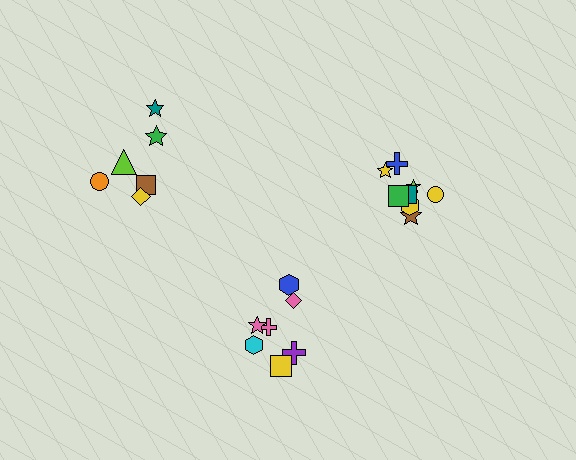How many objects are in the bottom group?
There are 7 objects.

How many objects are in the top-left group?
There are 6 objects.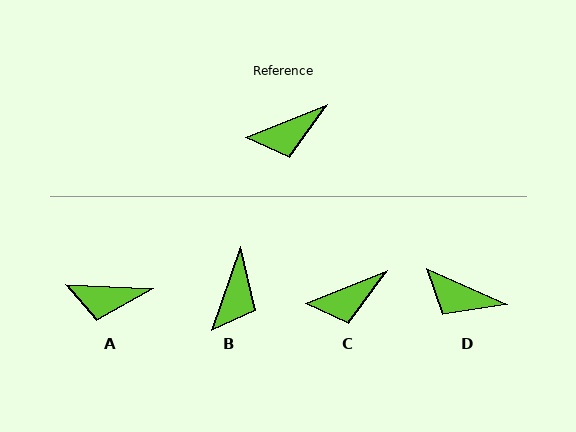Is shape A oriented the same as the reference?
No, it is off by about 25 degrees.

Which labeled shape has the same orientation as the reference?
C.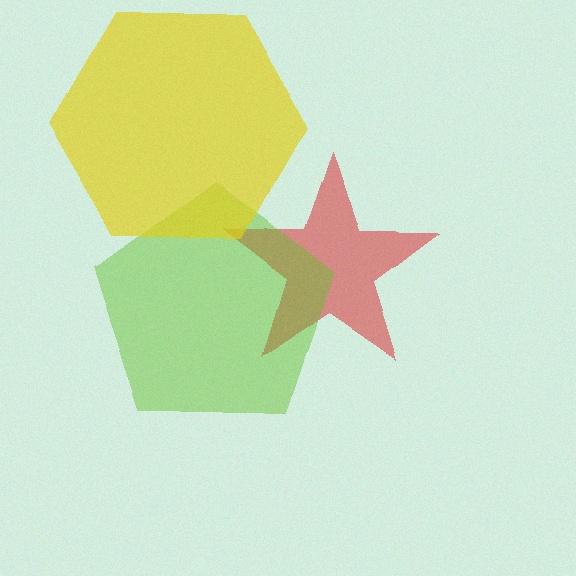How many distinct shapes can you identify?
There are 3 distinct shapes: a red star, a lime pentagon, a yellow hexagon.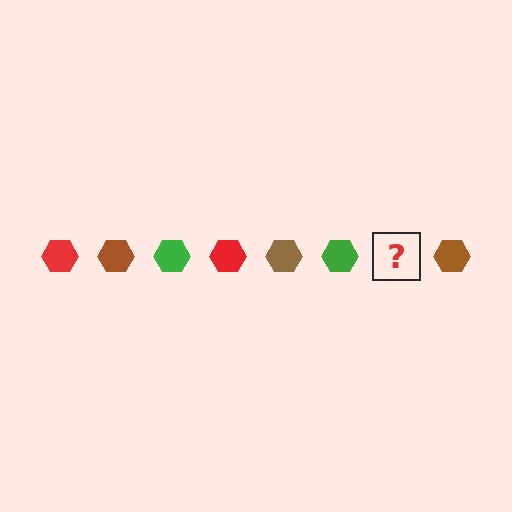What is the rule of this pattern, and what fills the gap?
The rule is that the pattern cycles through red, brown, green hexagons. The gap should be filled with a red hexagon.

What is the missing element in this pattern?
The missing element is a red hexagon.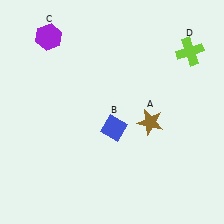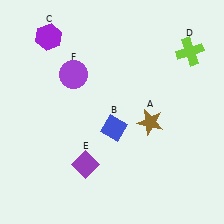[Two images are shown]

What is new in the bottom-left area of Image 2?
A purple diamond (E) was added in the bottom-left area of Image 2.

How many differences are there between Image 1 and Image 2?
There are 2 differences between the two images.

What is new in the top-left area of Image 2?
A purple circle (F) was added in the top-left area of Image 2.